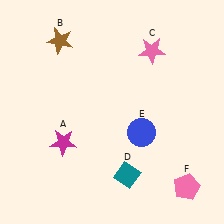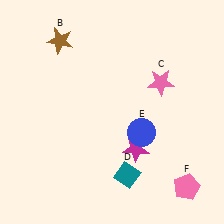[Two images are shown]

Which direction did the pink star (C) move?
The pink star (C) moved down.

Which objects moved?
The objects that moved are: the magenta star (A), the pink star (C).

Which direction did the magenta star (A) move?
The magenta star (A) moved right.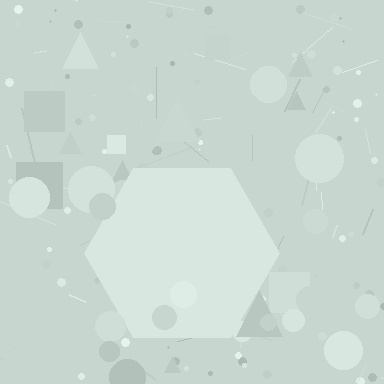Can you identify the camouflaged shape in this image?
The camouflaged shape is a hexagon.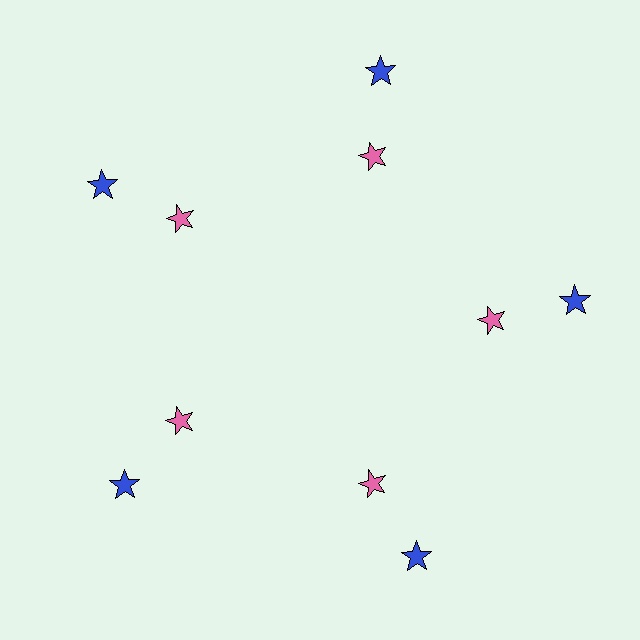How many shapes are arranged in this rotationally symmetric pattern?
There are 10 shapes, arranged in 5 groups of 2.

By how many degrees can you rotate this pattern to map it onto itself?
The pattern maps onto itself every 72 degrees of rotation.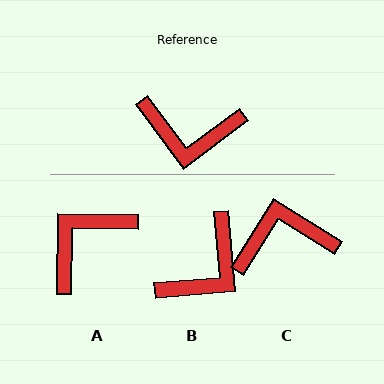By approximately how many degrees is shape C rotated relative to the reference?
Approximately 159 degrees clockwise.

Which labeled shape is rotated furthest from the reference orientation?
C, about 159 degrees away.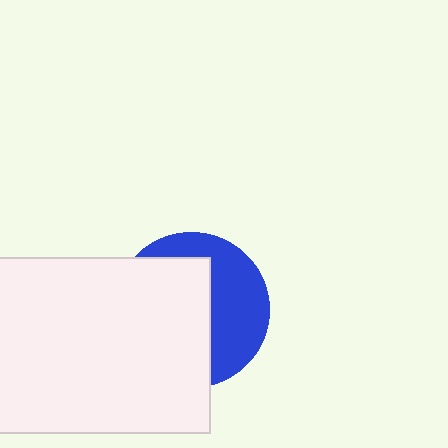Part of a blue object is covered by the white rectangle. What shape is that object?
It is a circle.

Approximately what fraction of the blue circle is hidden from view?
Roughly 58% of the blue circle is hidden behind the white rectangle.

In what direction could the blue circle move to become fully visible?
The blue circle could move right. That would shift it out from behind the white rectangle entirely.